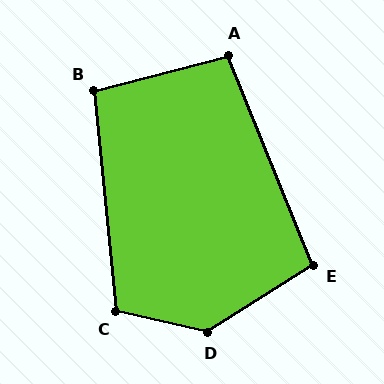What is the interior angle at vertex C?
Approximately 109 degrees (obtuse).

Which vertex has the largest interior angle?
D, at approximately 134 degrees.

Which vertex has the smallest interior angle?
A, at approximately 97 degrees.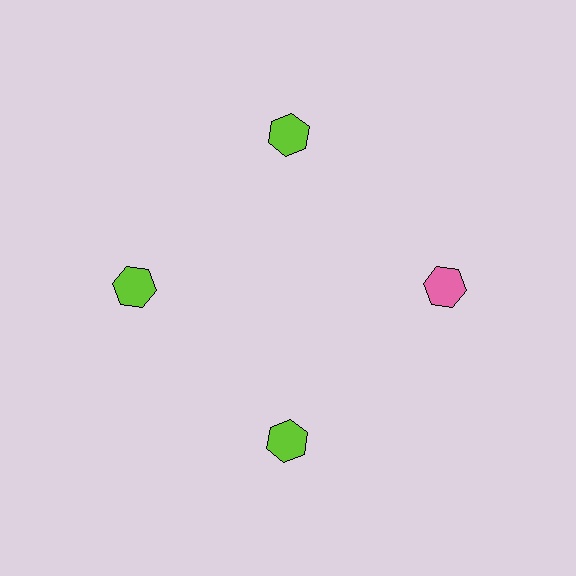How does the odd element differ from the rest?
It has a different color: pink instead of lime.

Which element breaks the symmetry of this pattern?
The pink hexagon at roughly the 3 o'clock position breaks the symmetry. All other shapes are lime hexagons.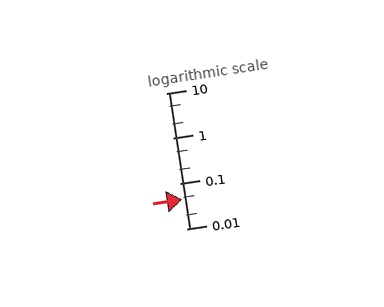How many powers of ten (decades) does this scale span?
The scale spans 3 decades, from 0.01 to 10.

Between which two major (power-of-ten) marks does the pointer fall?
The pointer is between 0.01 and 0.1.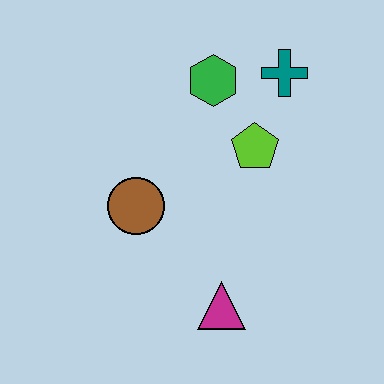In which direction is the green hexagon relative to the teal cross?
The green hexagon is to the left of the teal cross.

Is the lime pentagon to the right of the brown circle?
Yes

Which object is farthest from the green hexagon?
The magenta triangle is farthest from the green hexagon.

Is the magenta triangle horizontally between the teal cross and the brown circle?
Yes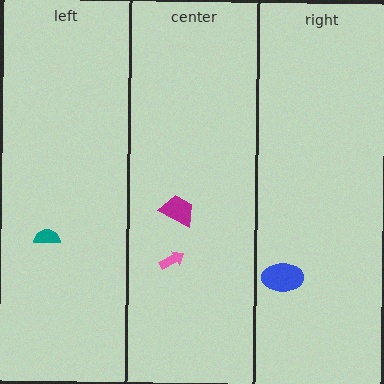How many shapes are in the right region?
1.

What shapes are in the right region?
The blue ellipse.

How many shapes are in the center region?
2.